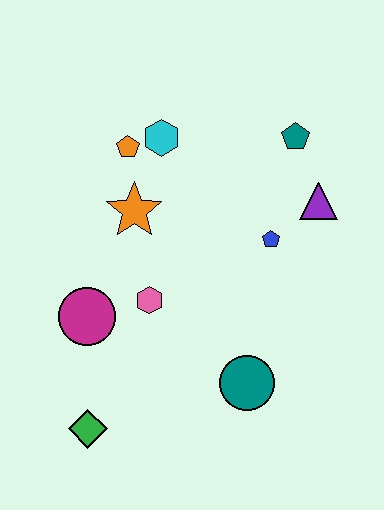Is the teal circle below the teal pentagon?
Yes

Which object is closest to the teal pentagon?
The purple triangle is closest to the teal pentagon.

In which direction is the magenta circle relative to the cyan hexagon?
The magenta circle is below the cyan hexagon.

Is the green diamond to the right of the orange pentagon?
No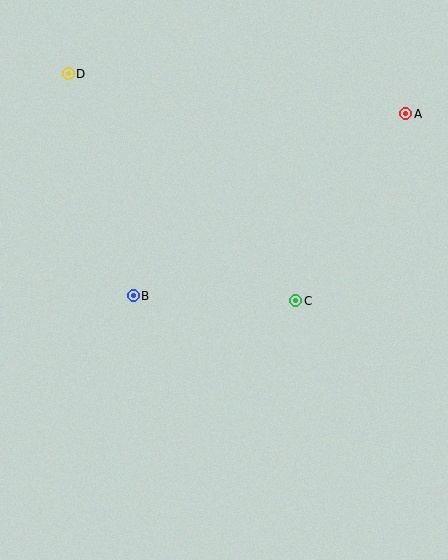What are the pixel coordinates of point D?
Point D is at (68, 74).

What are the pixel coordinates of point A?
Point A is at (406, 114).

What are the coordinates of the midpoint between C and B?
The midpoint between C and B is at (215, 298).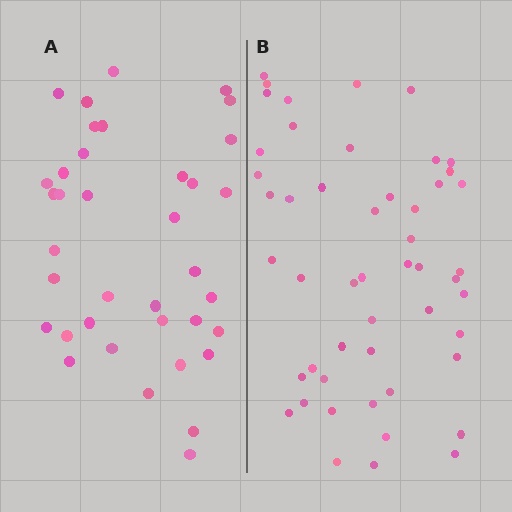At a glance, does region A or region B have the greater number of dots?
Region B (the right region) has more dots.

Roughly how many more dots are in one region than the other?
Region B has approximately 15 more dots than region A.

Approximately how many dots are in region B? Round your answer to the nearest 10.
About 50 dots.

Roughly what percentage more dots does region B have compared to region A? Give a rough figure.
About 35% more.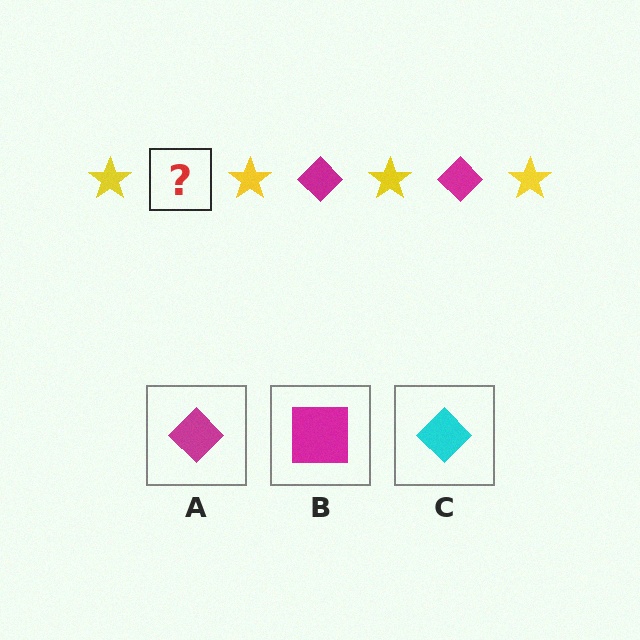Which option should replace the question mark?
Option A.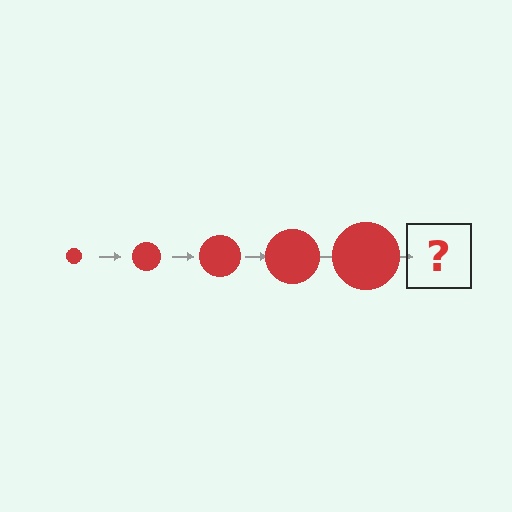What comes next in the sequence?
The next element should be a red circle, larger than the previous one.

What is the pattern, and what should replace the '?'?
The pattern is that the circle gets progressively larger each step. The '?' should be a red circle, larger than the previous one.